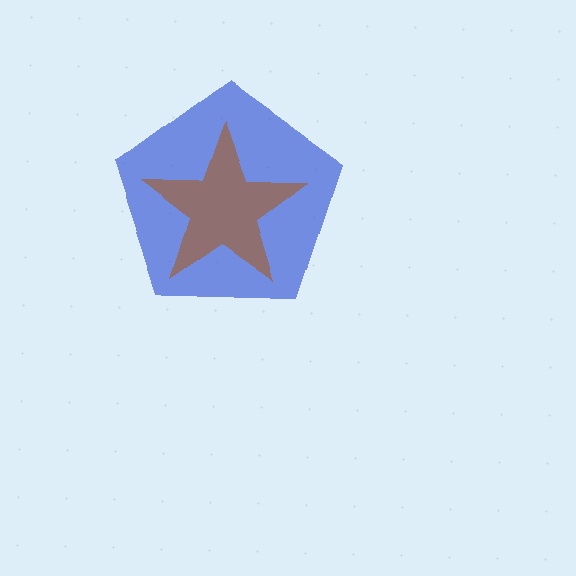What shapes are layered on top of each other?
The layered shapes are: a blue pentagon, a brown star.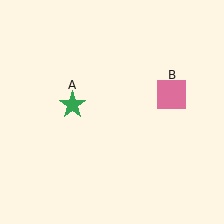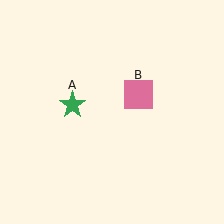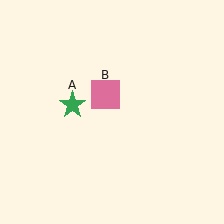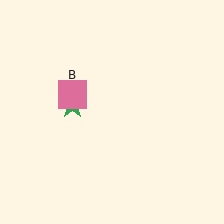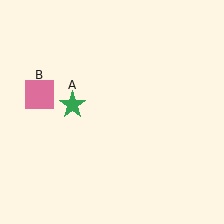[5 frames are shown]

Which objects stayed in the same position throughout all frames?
Green star (object A) remained stationary.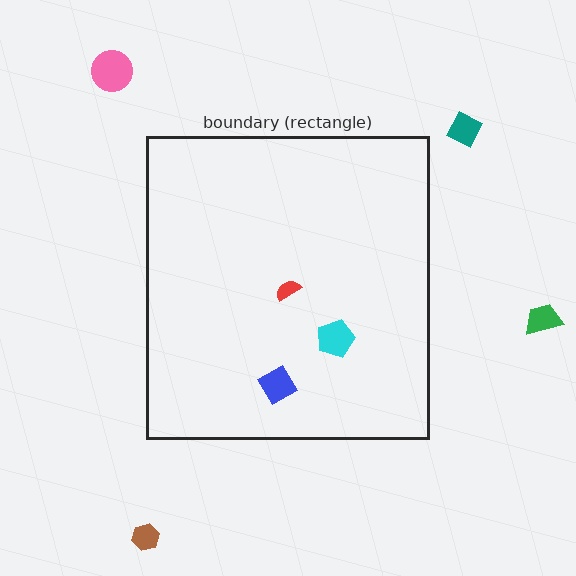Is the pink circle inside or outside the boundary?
Outside.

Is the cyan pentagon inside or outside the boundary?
Inside.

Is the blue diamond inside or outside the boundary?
Inside.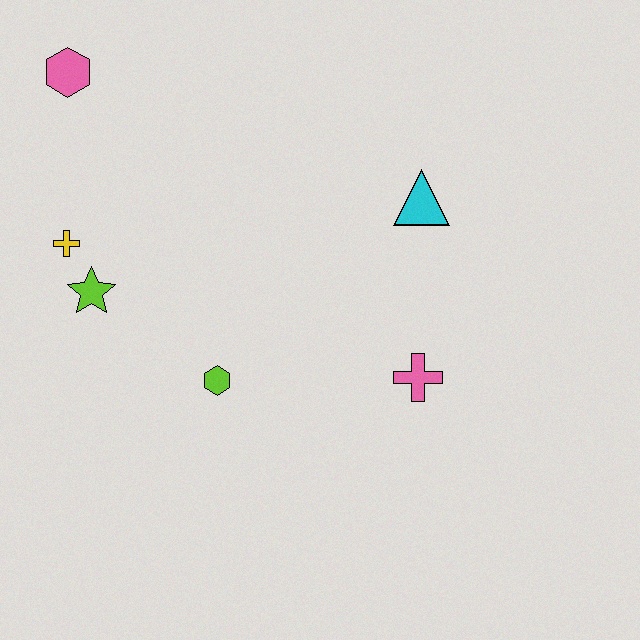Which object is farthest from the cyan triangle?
The pink hexagon is farthest from the cyan triangle.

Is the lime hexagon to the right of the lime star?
Yes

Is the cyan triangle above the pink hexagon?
No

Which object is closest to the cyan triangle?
The pink cross is closest to the cyan triangle.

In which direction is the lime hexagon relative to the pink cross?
The lime hexagon is to the left of the pink cross.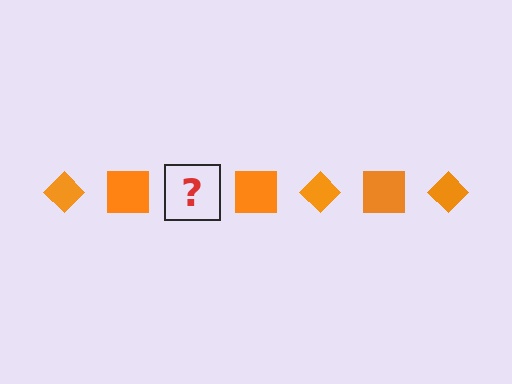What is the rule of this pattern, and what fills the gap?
The rule is that the pattern cycles through diamond, square shapes in orange. The gap should be filled with an orange diamond.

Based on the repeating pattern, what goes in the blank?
The blank should be an orange diamond.